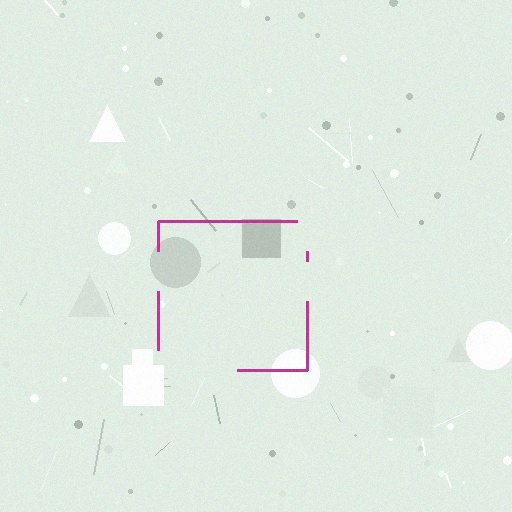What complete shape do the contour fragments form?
The contour fragments form a square.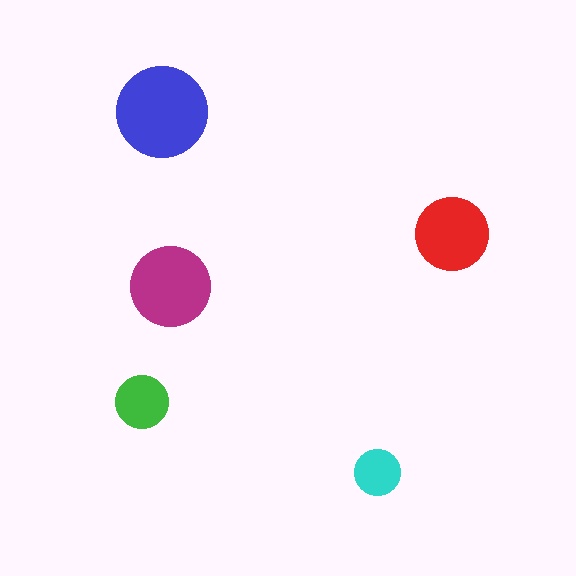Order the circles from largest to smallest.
the blue one, the magenta one, the red one, the green one, the cyan one.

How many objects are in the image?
There are 5 objects in the image.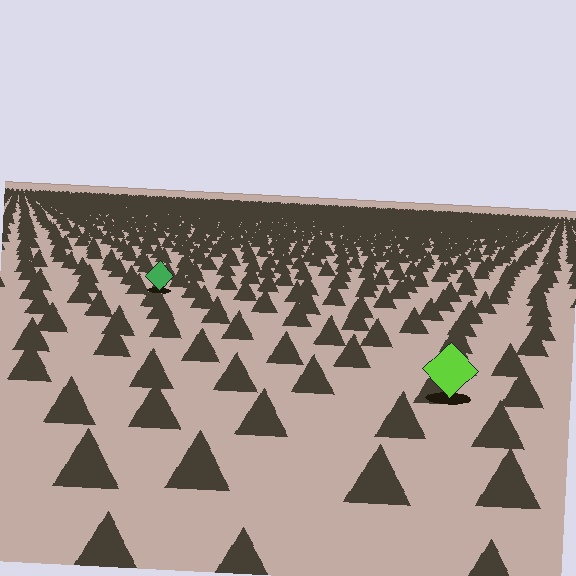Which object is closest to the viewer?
The lime diamond is closest. The texture marks near it are larger and more spread out.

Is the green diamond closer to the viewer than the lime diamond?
No. The lime diamond is closer — you can tell from the texture gradient: the ground texture is coarser near it.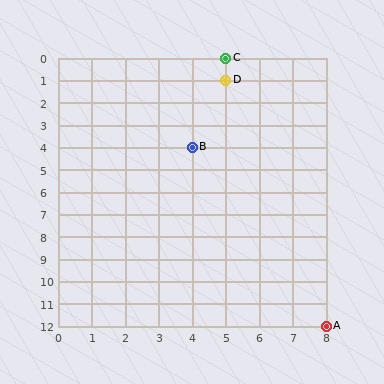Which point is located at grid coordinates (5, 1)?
Point D is at (5, 1).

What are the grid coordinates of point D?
Point D is at grid coordinates (5, 1).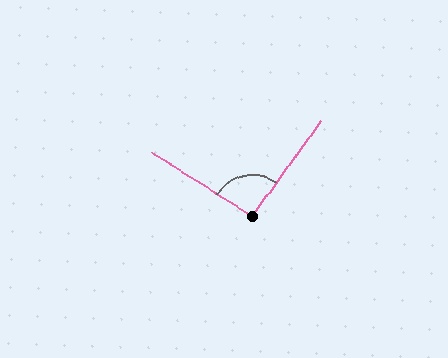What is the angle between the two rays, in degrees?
Approximately 93 degrees.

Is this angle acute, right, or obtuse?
It is approximately a right angle.